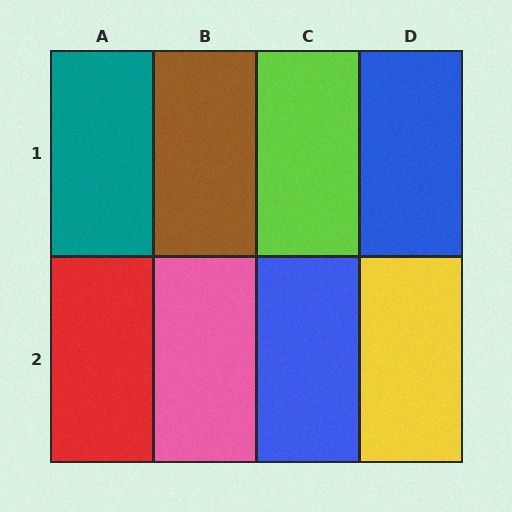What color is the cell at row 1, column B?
Brown.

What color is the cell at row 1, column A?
Teal.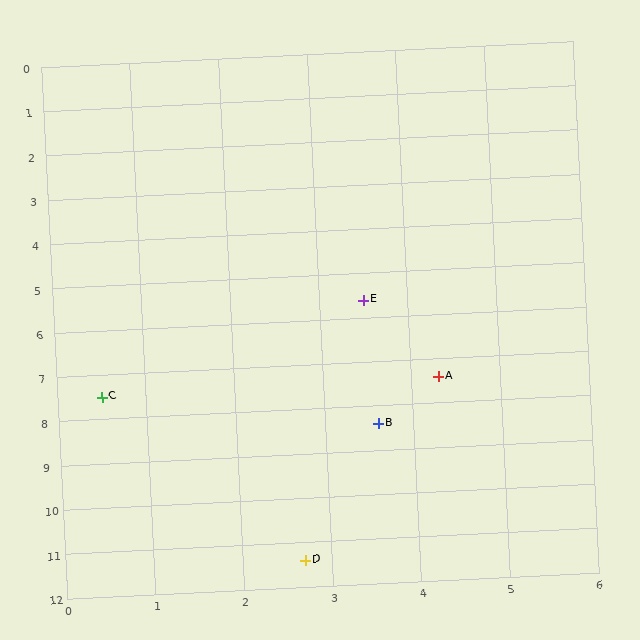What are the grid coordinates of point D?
Point D is at approximately (2.7, 11.4).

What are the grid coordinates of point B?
Point B is at approximately (3.6, 8.4).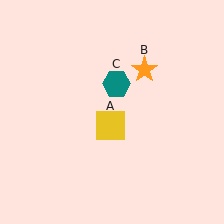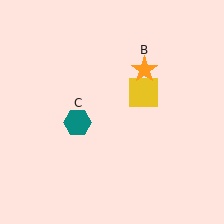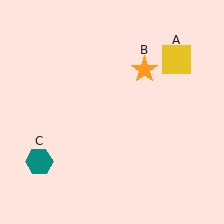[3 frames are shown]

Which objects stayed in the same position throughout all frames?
Orange star (object B) remained stationary.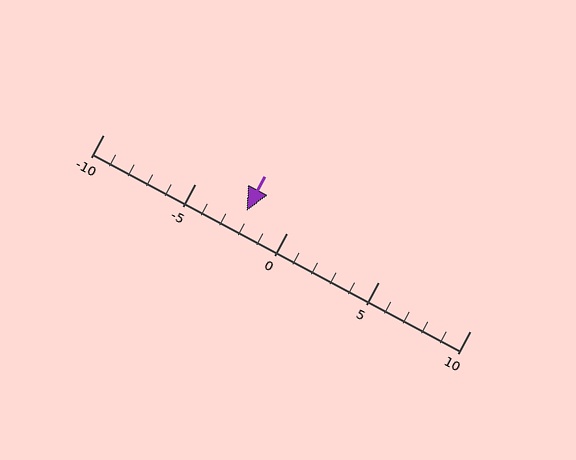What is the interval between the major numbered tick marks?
The major tick marks are spaced 5 units apart.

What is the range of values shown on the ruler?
The ruler shows values from -10 to 10.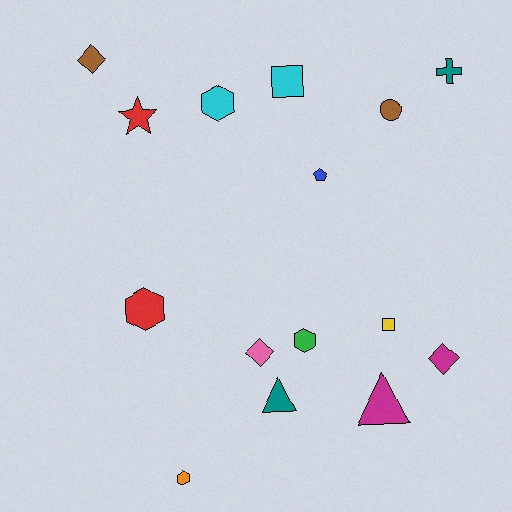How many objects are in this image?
There are 15 objects.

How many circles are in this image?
There is 1 circle.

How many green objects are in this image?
There is 1 green object.